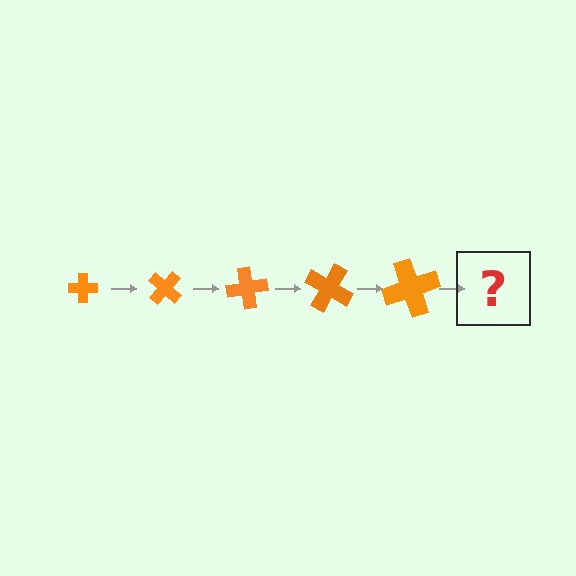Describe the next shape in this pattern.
It should be a cross, larger than the previous one and rotated 200 degrees from the start.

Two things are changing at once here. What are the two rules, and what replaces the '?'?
The two rules are that the cross grows larger each step and it rotates 40 degrees each step. The '?' should be a cross, larger than the previous one and rotated 200 degrees from the start.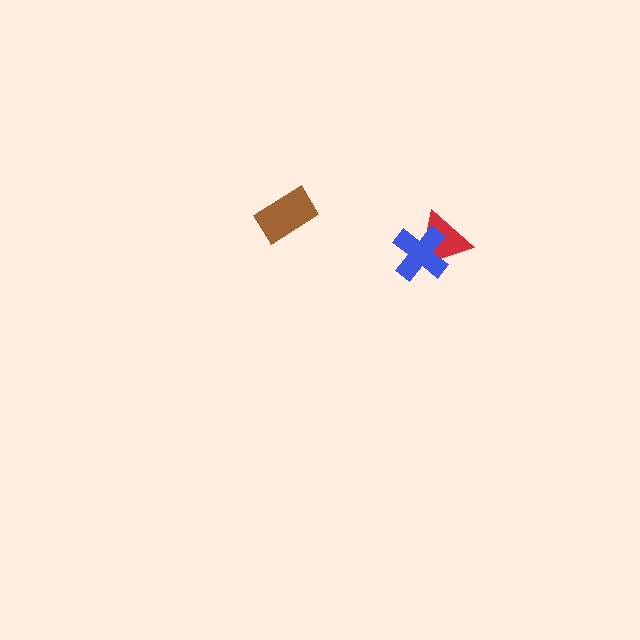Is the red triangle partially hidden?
Yes, it is partially covered by another shape.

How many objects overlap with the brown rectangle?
0 objects overlap with the brown rectangle.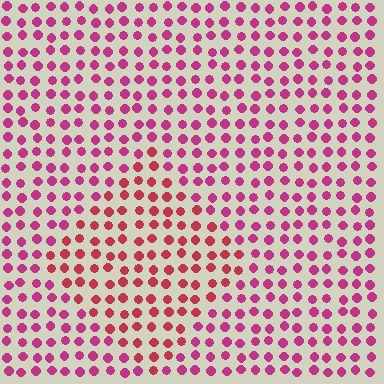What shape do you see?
I see a diamond.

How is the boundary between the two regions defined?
The boundary is defined purely by a slight shift in hue (about 25 degrees). Spacing, size, and orientation are identical on both sides.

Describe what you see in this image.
The image is filled with small magenta elements in a uniform arrangement. A diamond-shaped region is visible where the elements are tinted to a slightly different hue, forming a subtle color boundary.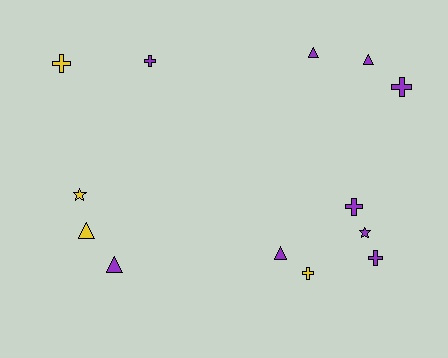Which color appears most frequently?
Purple, with 9 objects.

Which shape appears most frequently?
Cross, with 6 objects.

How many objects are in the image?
There are 13 objects.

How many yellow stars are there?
There is 1 yellow star.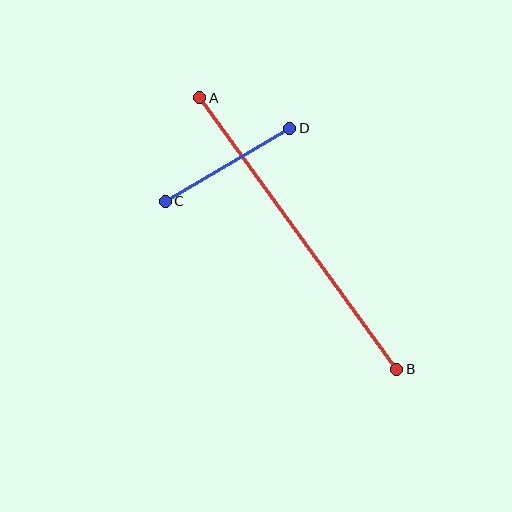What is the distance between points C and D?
The distance is approximately 144 pixels.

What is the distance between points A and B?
The distance is approximately 336 pixels.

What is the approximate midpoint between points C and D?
The midpoint is at approximately (227, 165) pixels.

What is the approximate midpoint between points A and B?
The midpoint is at approximately (298, 233) pixels.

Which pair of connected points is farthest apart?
Points A and B are farthest apart.